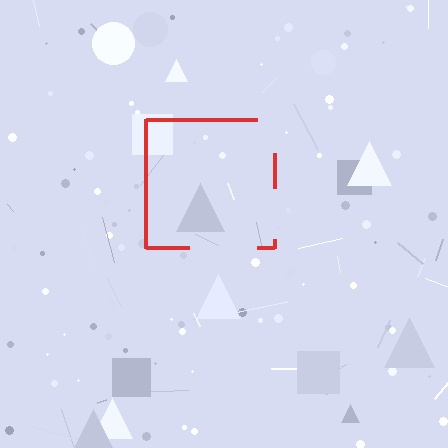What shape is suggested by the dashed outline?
The dashed outline suggests a square.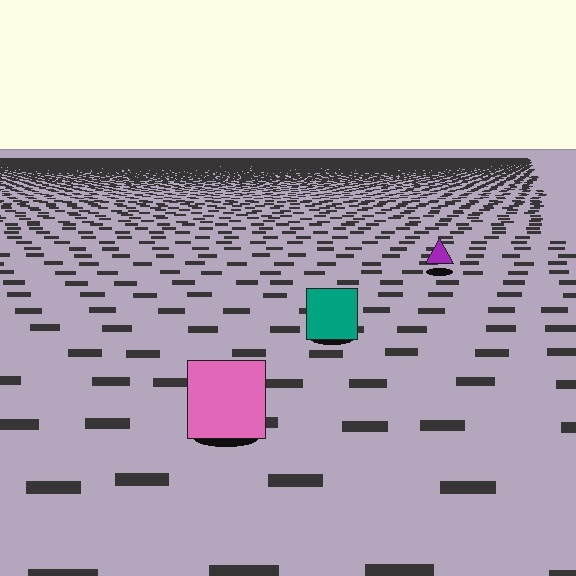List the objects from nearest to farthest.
From nearest to farthest: the pink square, the teal square, the purple triangle.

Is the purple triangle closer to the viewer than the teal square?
No. The teal square is closer — you can tell from the texture gradient: the ground texture is coarser near it.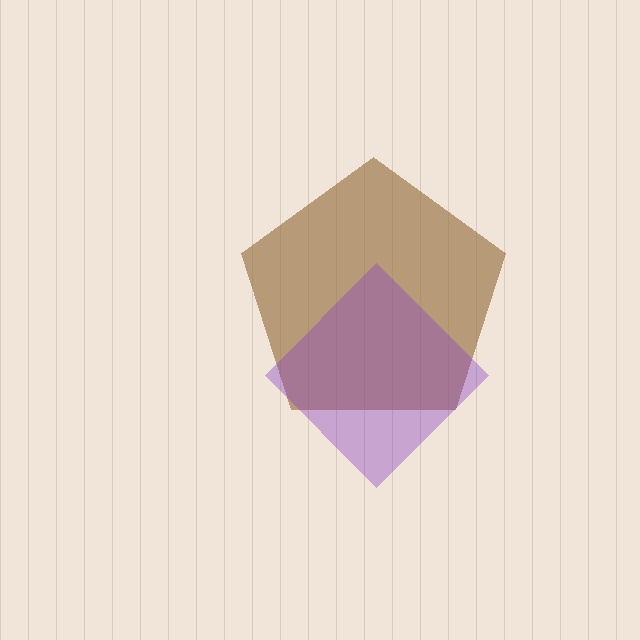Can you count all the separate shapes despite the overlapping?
Yes, there are 2 separate shapes.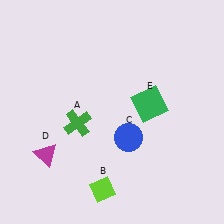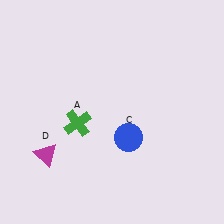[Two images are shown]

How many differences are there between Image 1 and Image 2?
There are 2 differences between the two images.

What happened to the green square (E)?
The green square (E) was removed in Image 2. It was in the top-right area of Image 1.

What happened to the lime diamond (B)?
The lime diamond (B) was removed in Image 2. It was in the bottom-left area of Image 1.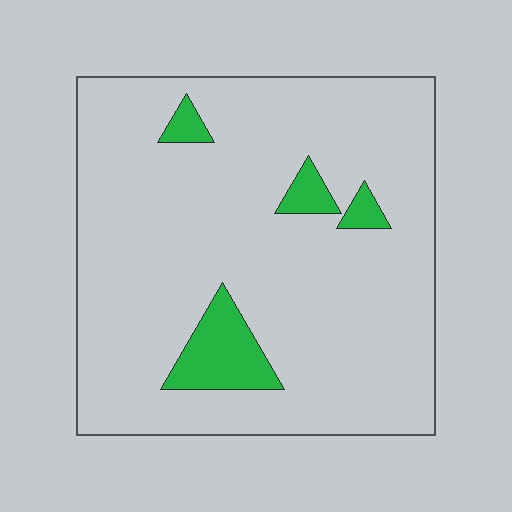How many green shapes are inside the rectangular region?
4.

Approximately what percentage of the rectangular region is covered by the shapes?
Approximately 10%.